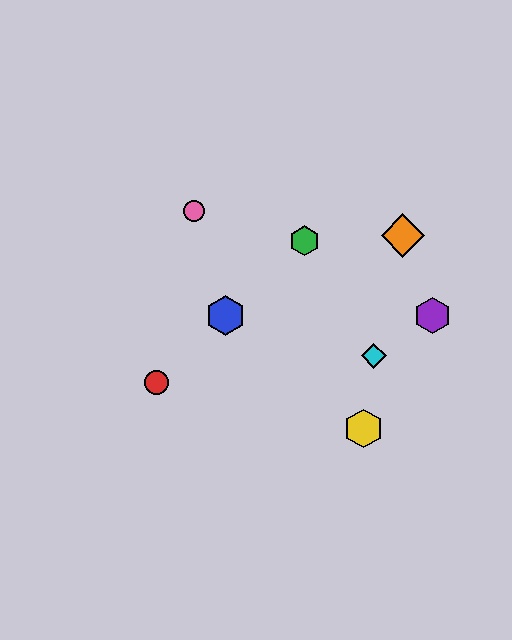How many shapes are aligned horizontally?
2 shapes (the blue hexagon, the purple hexagon) are aligned horizontally.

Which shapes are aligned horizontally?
The blue hexagon, the purple hexagon are aligned horizontally.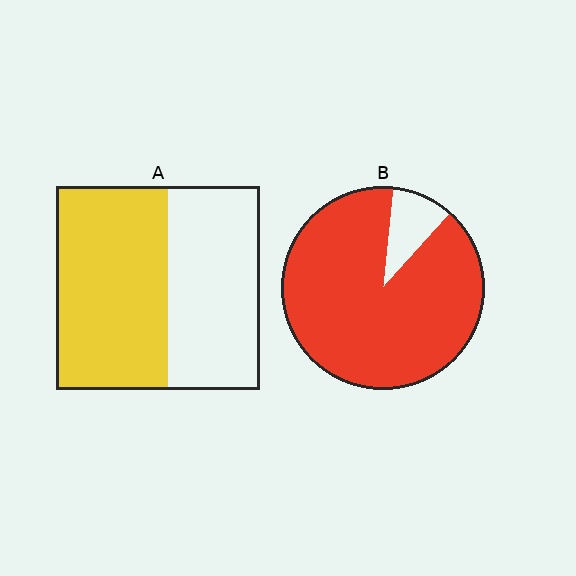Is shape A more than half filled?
Yes.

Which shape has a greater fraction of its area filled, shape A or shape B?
Shape B.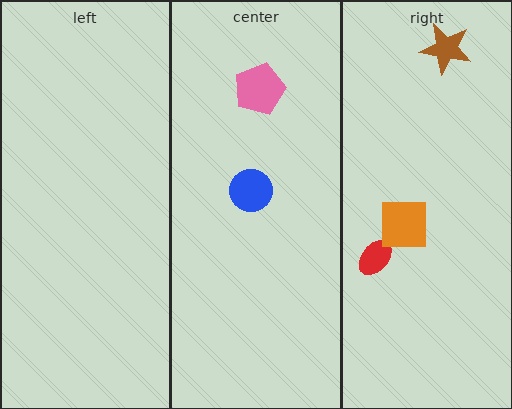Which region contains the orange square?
The right region.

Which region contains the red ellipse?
The right region.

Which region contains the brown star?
The right region.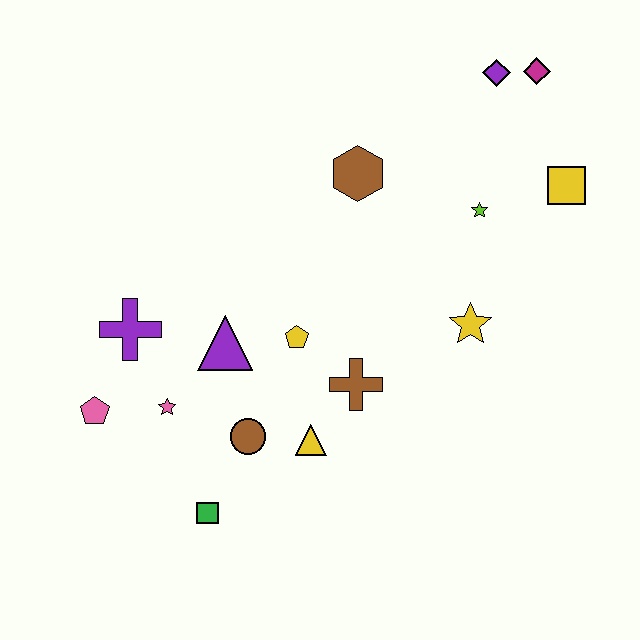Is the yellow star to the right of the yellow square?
No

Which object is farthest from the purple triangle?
The magenta diamond is farthest from the purple triangle.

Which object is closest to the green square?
The brown circle is closest to the green square.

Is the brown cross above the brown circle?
Yes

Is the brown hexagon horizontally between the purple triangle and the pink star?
No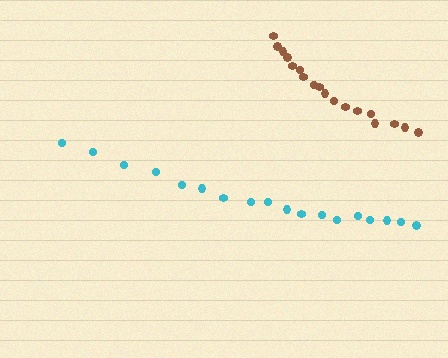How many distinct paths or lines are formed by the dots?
There are 2 distinct paths.